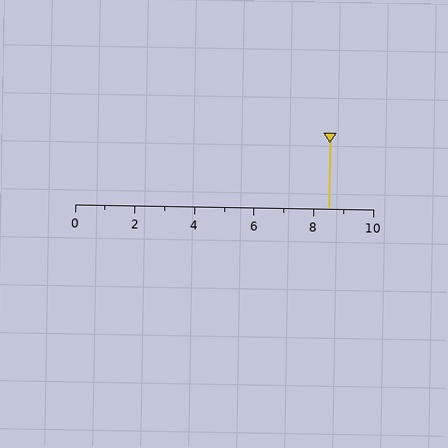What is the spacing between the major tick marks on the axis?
The major ticks are spaced 2 apart.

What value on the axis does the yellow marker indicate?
The marker indicates approximately 8.5.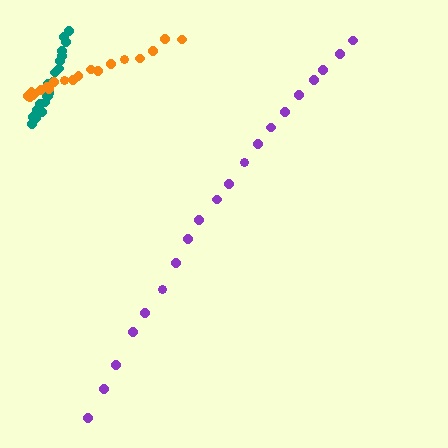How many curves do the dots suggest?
There are 3 distinct paths.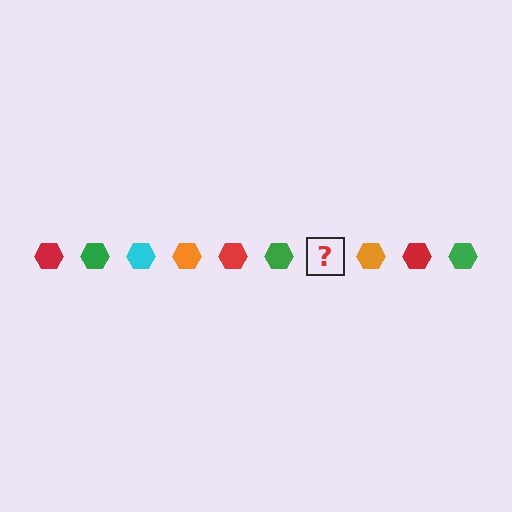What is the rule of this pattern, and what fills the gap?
The rule is that the pattern cycles through red, green, cyan, orange hexagons. The gap should be filled with a cyan hexagon.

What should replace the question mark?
The question mark should be replaced with a cyan hexagon.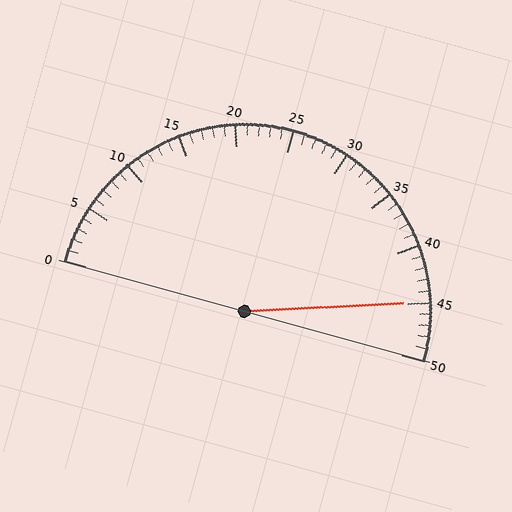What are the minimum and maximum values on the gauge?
The gauge ranges from 0 to 50.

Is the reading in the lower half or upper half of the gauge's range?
The reading is in the upper half of the range (0 to 50).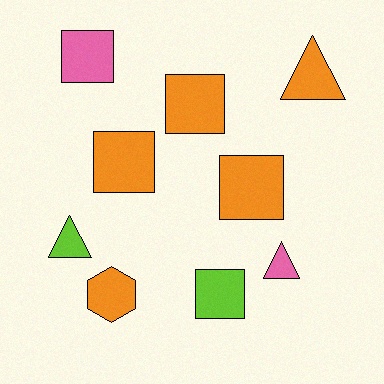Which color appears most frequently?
Orange, with 5 objects.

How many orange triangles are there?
There is 1 orange triangle.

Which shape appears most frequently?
Square, with 5 objects.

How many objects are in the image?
There are 9 objects.